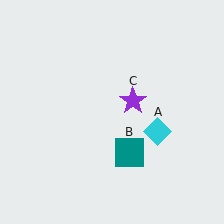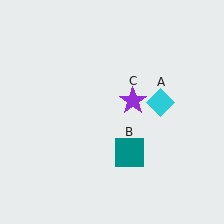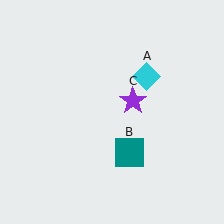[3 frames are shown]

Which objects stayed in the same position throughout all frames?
Teal square (object B) and purple star (object C) remained stationary.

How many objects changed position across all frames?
1 object changed position: cyan diamond (object A).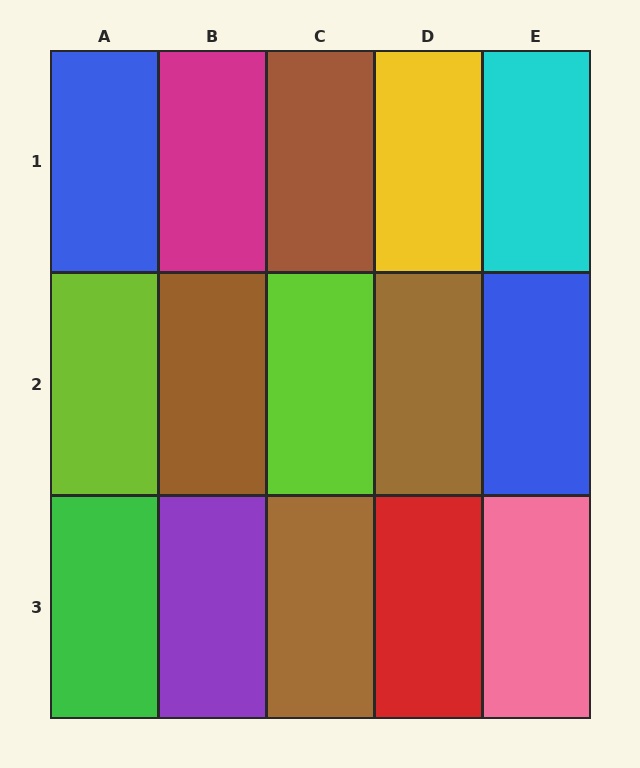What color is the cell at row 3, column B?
Purple.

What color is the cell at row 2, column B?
Brown.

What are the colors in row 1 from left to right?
Blue, magenta, brown, yellow, cyan.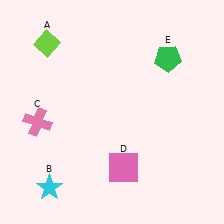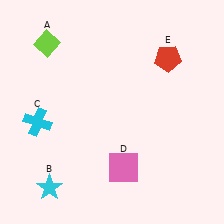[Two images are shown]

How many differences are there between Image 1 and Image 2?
There are 2 differences between the two images.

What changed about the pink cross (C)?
In Image 1, C is pink. In Image 2, it changed to cyan.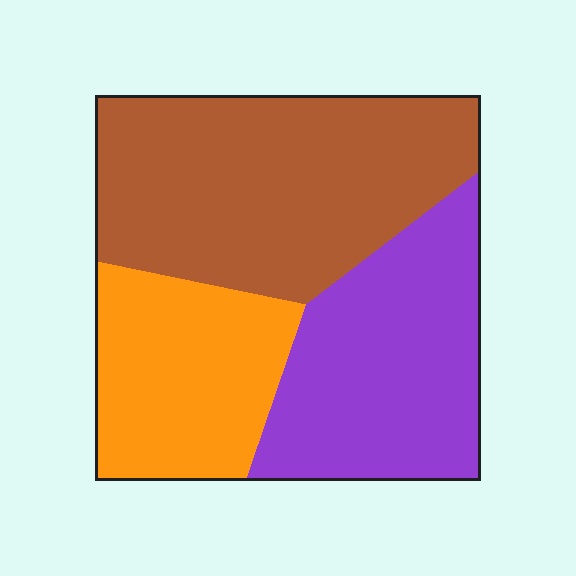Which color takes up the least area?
Orange, at roughly 25%.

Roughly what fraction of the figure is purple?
Purple takes up about one third (1/3) of the figure.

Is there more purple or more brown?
Brown.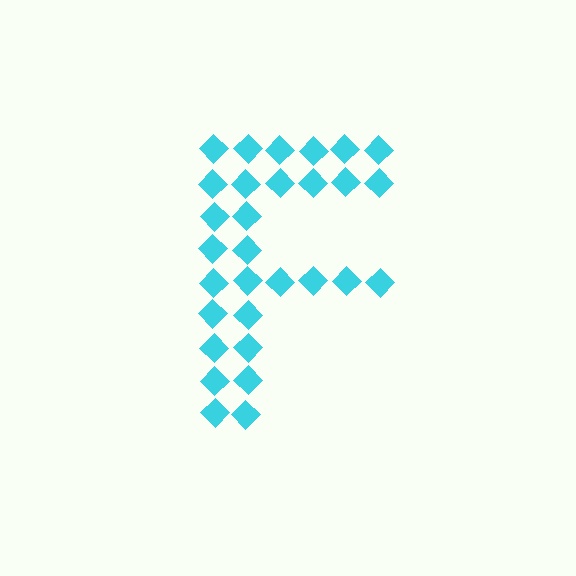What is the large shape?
The large shape is the letter F.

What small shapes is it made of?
It is made of small diamonds.